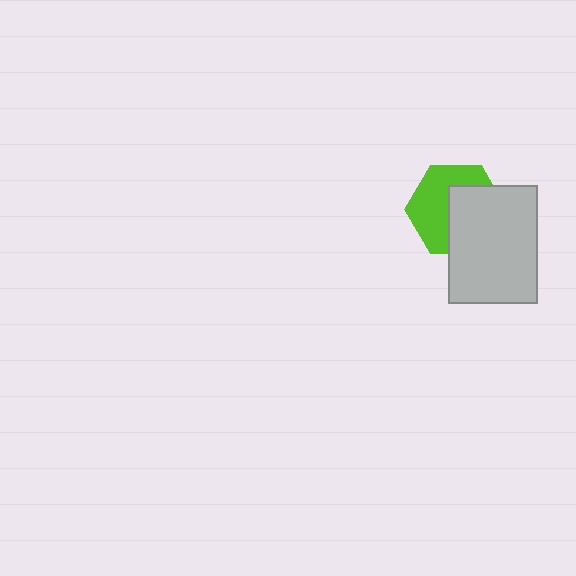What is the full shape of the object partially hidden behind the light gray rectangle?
The partially hidden object is a lime hexagon.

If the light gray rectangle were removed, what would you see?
You would see the complete lime hexagon.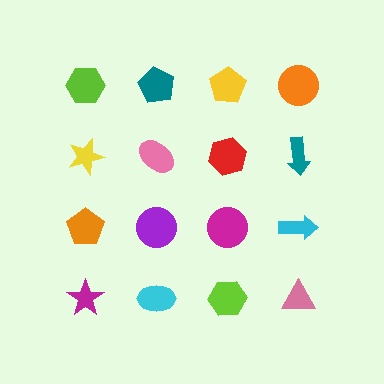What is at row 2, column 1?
A yellow star.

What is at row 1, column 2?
A teal pentagon.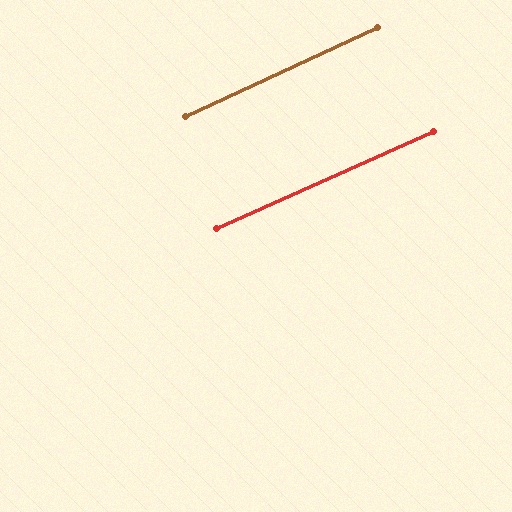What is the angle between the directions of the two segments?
Approximately 1 degree.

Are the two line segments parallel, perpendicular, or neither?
Parallel — their directions differ by only 0.9°.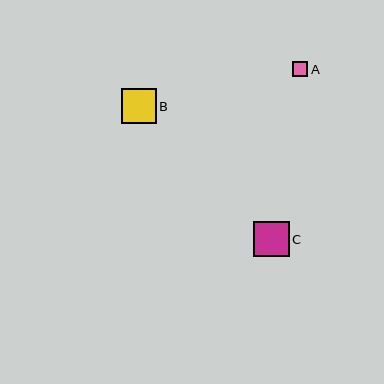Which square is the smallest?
Square A is the smallest with a size of approximately 15 pixels.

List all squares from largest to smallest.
From largest to smallest: C, B, A.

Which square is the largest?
Square C is the largest with a size of approximately 35 pixels.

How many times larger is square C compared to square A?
Square C is approximately 2.3 times the size of square A.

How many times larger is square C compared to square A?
Square C is approximately 2.3 times the size of square A.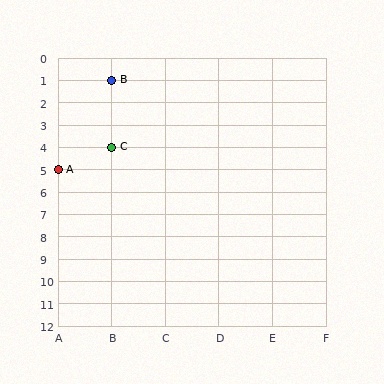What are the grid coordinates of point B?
Point B is at grid coordinates (B, 1).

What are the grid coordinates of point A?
Point A is at grid coordinates (A, 5).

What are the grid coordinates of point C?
Point C is at grid coordinates (B, 4).